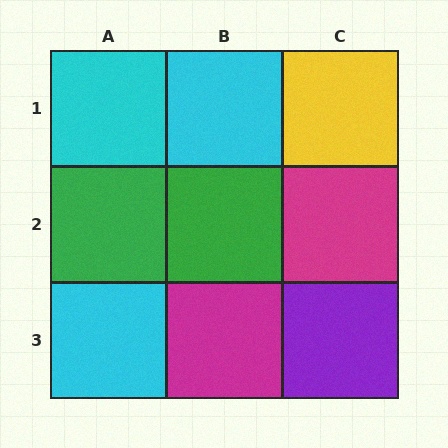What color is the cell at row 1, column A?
Cyan.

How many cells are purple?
1 cell is purple.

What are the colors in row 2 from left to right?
Green, green, magenta.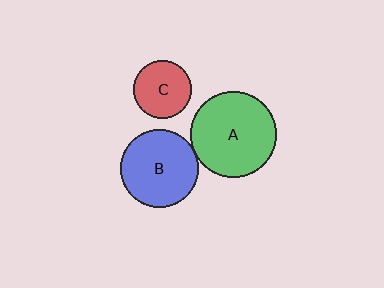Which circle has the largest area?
Circle A (green).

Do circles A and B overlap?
Yes.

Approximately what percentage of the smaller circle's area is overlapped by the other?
Approximately 5%.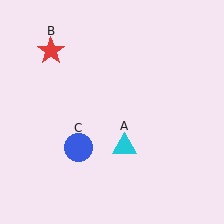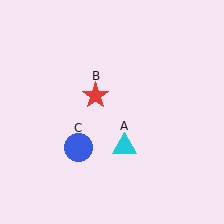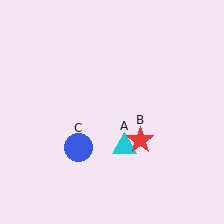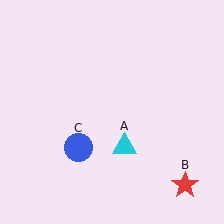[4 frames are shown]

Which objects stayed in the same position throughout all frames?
Cyan triangle (object A) and blue circle (object C) remained stationary.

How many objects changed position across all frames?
1 object changed position: red star (object B).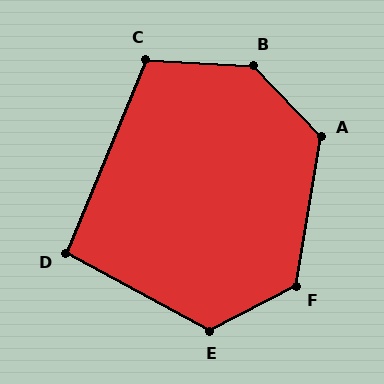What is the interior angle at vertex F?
Approximately 127 degrees (obtuse).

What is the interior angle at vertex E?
Approximately 124 degrees (obtuse).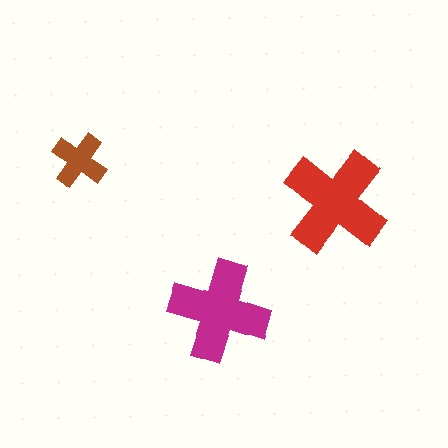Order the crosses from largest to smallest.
the red one, the magenta one, the brown one.